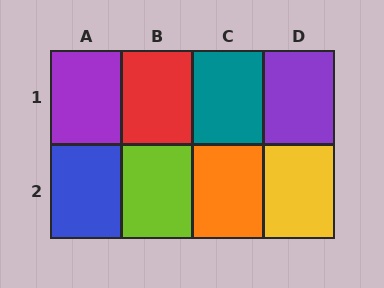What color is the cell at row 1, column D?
Purple.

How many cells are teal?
1 cell is teal.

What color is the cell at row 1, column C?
Teal.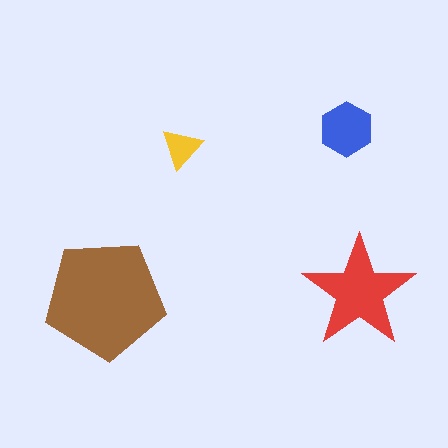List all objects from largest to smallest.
The brown pentagon, the red star, the blue hexagon, the yellow triangle.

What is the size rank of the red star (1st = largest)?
2nd.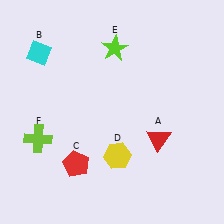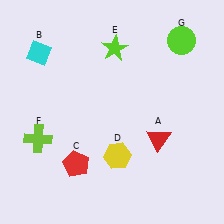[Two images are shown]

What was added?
A lime circle (G) was added in Image 2.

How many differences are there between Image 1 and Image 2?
There is 1 difference between the two images.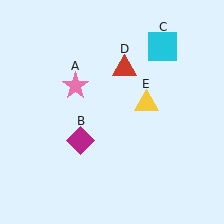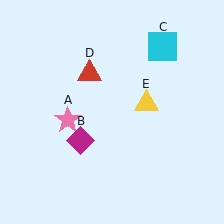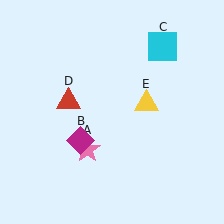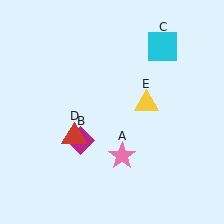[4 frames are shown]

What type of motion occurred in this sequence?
The pink star (object A), red triangle (object D) rotated counterclockwise around the center of the scene.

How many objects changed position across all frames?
2 objects changed position: pink star (object A), red triangle (object D).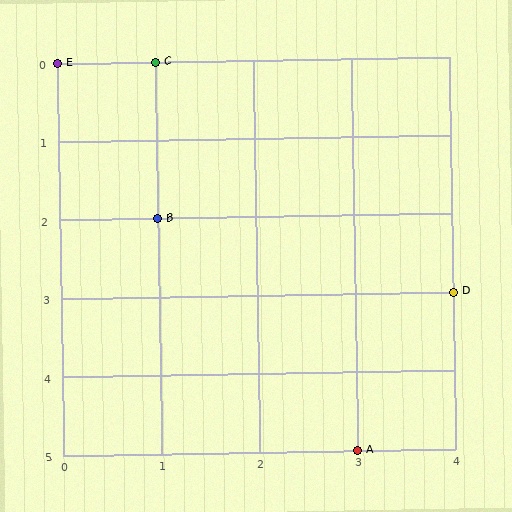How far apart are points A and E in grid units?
Points A and E are 3 columns and 5 rows apart (about 5.8 grid units diagonally).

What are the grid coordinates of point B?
Point B is at grid coordinates (1, 2).